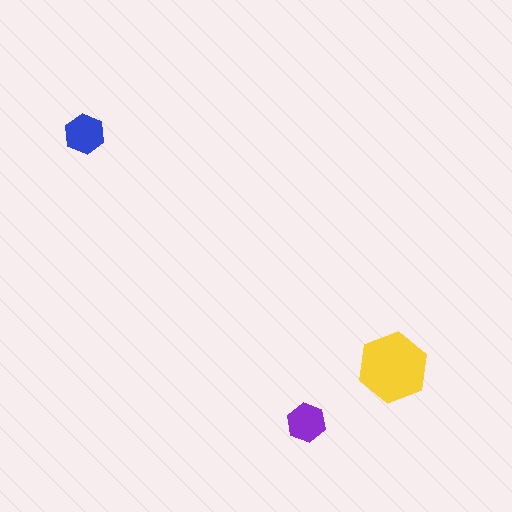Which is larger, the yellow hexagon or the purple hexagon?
The yellow one.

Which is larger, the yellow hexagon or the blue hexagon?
The yellow one.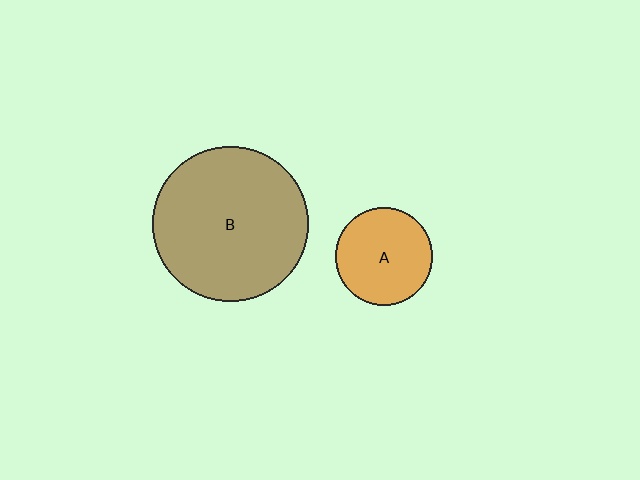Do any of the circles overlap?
No, none of the circles overlap.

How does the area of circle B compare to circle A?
Approximately 2.6 times.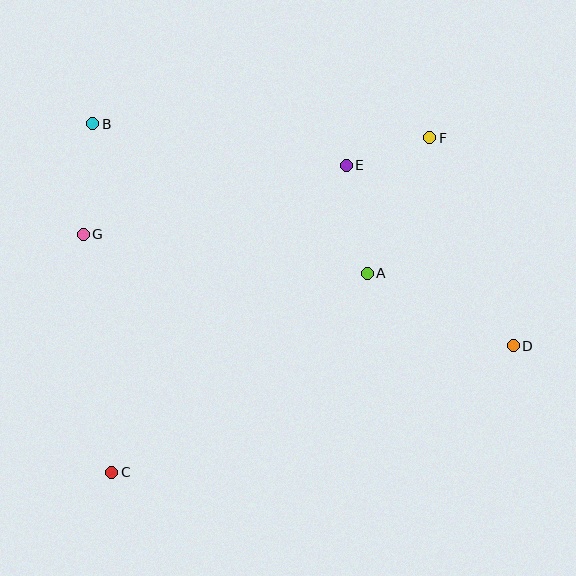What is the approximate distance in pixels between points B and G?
The distance between B and G is approximately 111 pixels.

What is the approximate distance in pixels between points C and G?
The distance between C and G is approximately 240 pixels.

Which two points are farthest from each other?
Points B and D are farthest from each other.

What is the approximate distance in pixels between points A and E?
The distance between A and E is approximately 110 pixels.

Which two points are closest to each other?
Points E and F are closest to each other.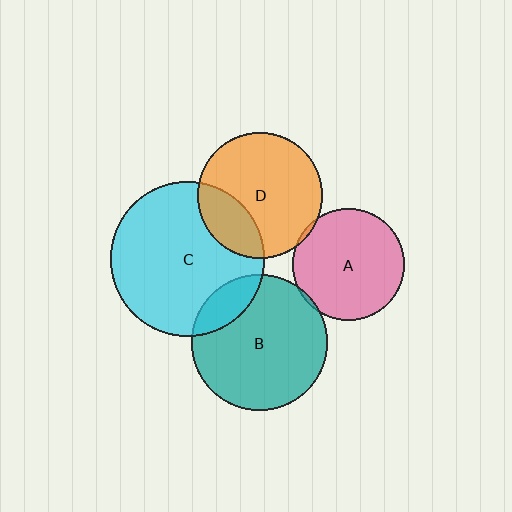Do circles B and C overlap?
Yes.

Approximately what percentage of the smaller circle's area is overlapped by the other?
Approximately 15%.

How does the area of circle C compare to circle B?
Approximately 1.3 times.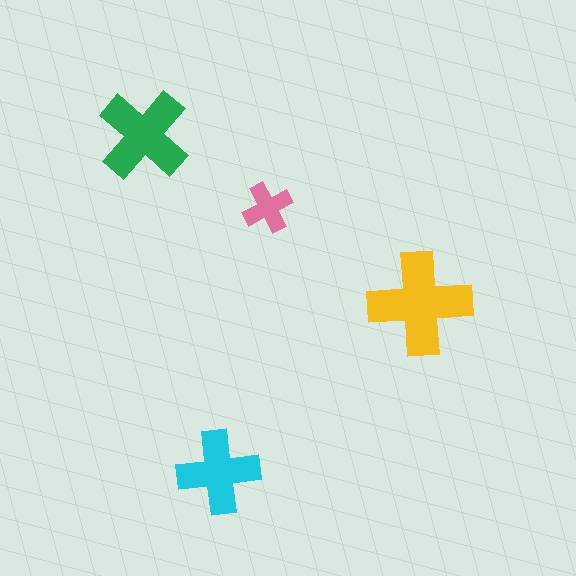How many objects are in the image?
There are 4 objects in the image.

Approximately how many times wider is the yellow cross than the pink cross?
About 2 times wider.